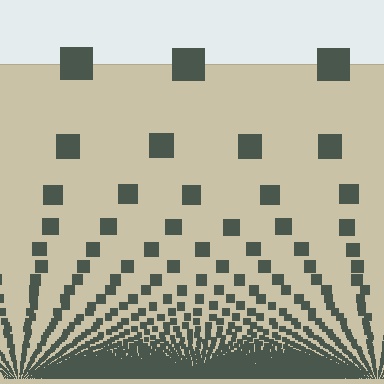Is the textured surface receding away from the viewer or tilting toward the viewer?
The surface appears to tilt toward the viewer. Texture elements get larger and sparser toward the top.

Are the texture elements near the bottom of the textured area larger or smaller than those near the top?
Smaller. The gradient is inverted — elements near the bottom are smaller and denser.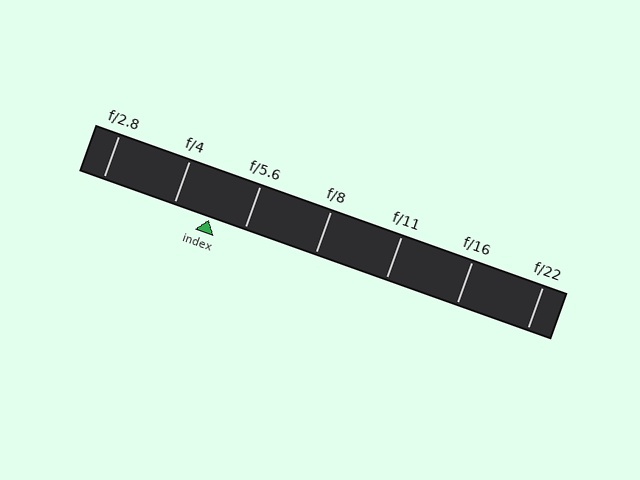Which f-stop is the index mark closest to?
The index mark is closest to f/5.6.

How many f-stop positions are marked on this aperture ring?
There are 7 f-stop positions marked.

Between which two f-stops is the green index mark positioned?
The index mark is between f/4 and f/5.6.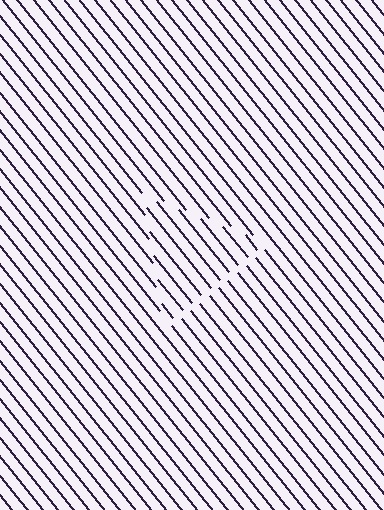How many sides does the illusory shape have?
3 sides — the line-ends trace a triangle.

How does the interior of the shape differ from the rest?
The interior of the shape contains the same grating, shifted by half a period — the contour is defined by the phase discontinuity where line-ends from the inner and outer gratings abut.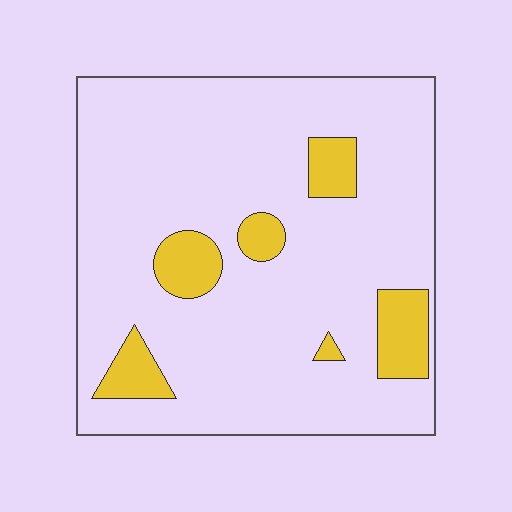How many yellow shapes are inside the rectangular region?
6.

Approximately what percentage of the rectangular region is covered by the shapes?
Approximately 15%.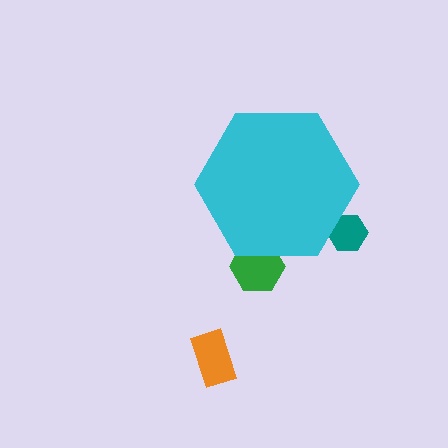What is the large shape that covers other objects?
A cyan hexagon.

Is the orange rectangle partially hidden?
No, the orange rectangle is fully visible.